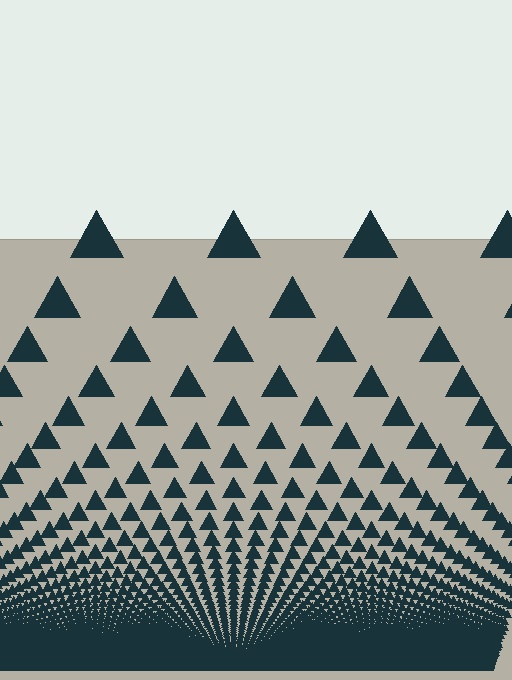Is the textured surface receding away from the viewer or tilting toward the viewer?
The surface appears to tilt toward the viewer. Texture elements get larger and sparser toward the top.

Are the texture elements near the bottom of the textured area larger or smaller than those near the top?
Smaller. The gradient is inverted — elements near the bottom are smaller and denser.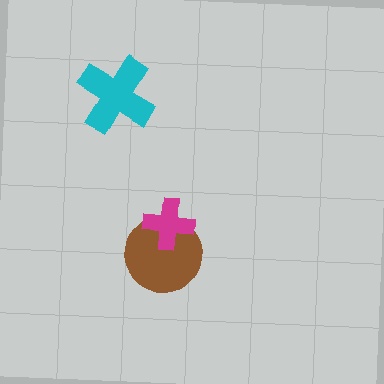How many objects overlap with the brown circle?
1 object overlaps with the brown circle.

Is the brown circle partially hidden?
Yes, it is partially covered by another shape.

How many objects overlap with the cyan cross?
0 objects overlap with the cyan cross.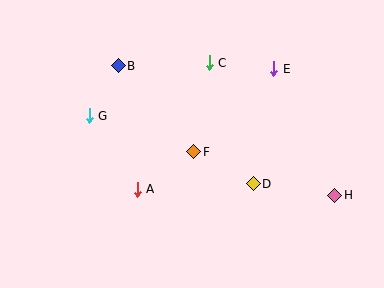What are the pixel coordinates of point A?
Point A is at (137, 189).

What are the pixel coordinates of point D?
Point D is at (253, 184).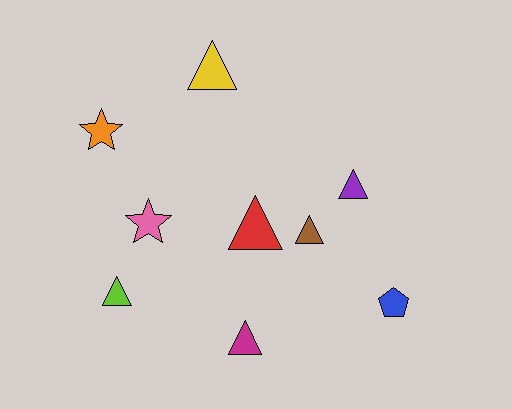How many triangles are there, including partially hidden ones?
There are 6 triangles.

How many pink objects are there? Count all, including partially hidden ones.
There is 1 pink object.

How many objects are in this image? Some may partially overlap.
There are 9 objects.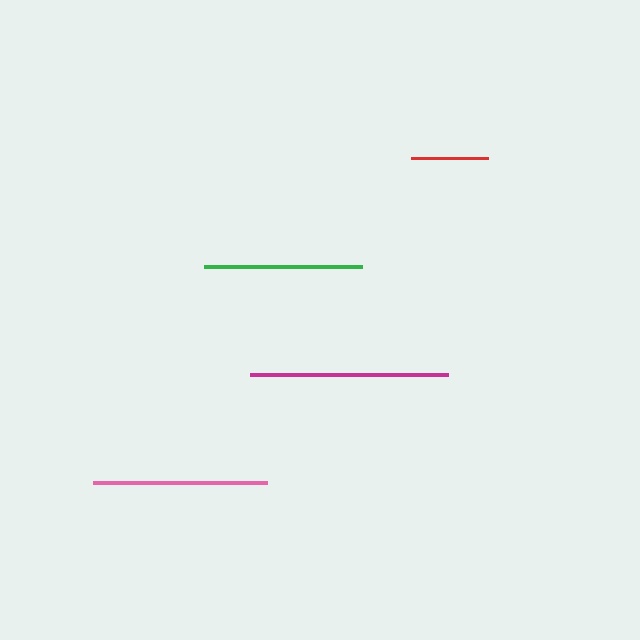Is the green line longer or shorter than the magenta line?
The magenta line is longer than the green line.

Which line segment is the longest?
The magenta line is the longest at approximately 198 pixels.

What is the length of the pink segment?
The pink segment is approximately 173 pixels long.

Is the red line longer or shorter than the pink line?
The pink line is longer than the red line.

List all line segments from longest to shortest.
From longest to shortest: magenta, pink, green, red.